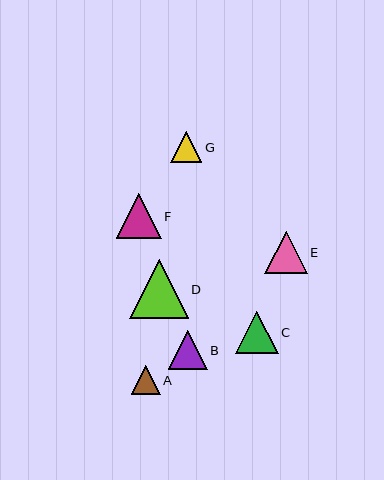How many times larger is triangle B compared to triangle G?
Triangle B is approximately 1.3 times the size of triangle G.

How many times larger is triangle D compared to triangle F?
Triangle D is approximately 1.3 times the size of triangle F.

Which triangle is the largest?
Triangle D is the largest with a size of approximately 59 pixels.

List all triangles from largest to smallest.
From largest to smallest: D, F, C, E, B, G, A.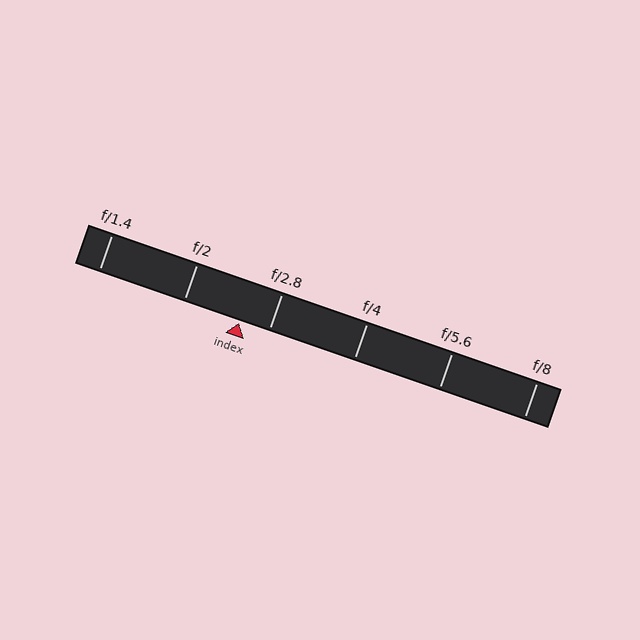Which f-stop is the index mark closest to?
The index mark is closest to f/2.8.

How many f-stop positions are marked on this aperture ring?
There are 6 f-stop positions marked.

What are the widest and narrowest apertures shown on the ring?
The widest aperture shown is f/1.4 and the narrowest is f/8.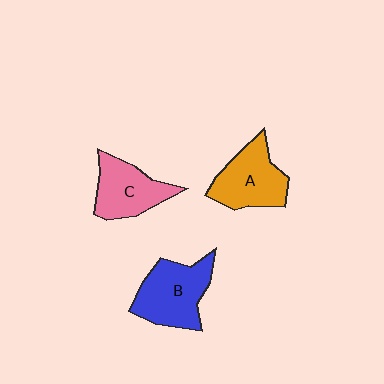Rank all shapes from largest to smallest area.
From largest to smallest: B (blue), A (orange), C (pink).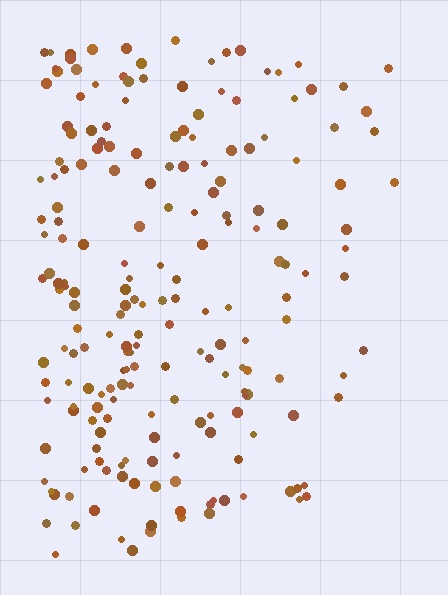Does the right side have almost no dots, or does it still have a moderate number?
Still a moderate number, just noticeably fewer than the left.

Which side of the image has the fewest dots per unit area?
The right.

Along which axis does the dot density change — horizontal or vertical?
Horizontal.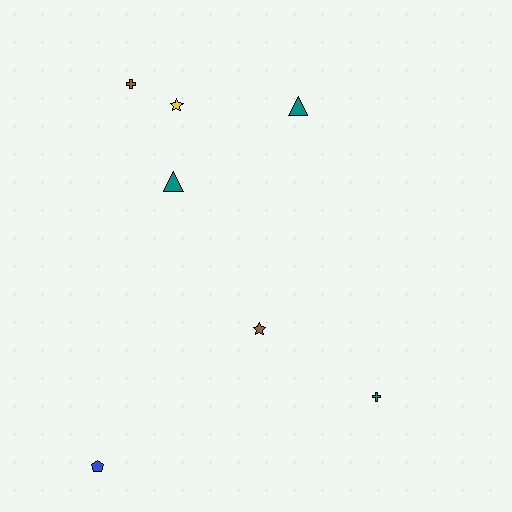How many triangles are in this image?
There are 2 triangles.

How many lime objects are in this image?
There are no lime objects.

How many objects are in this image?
There are 7 objects.